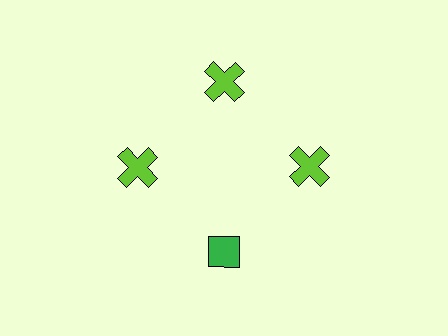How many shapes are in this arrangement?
There are 4 shapes arranged in a ring pattern.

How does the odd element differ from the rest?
It differs in both color (green instead of lime) and shape (diamond instead of cross).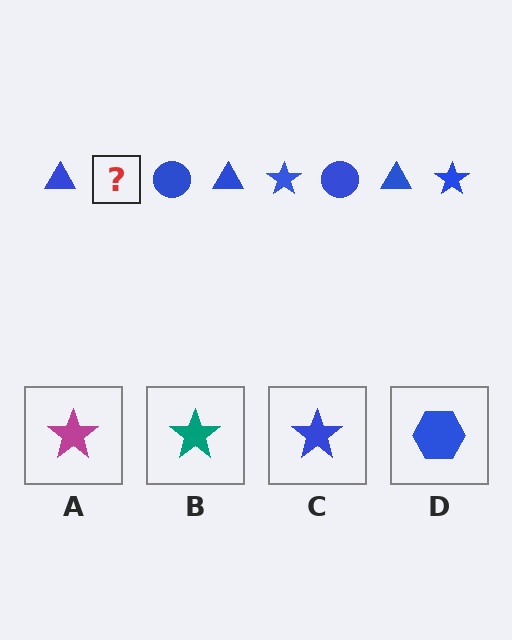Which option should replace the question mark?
Option C.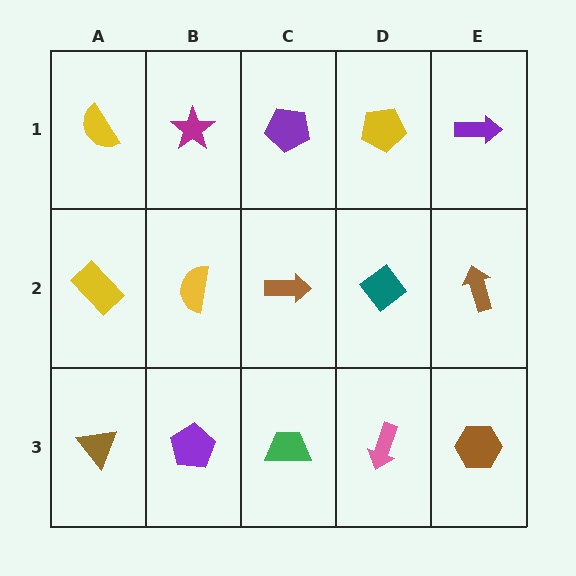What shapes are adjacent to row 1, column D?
A teal diamond (row 2, column D), a purple pentagon (row 1, column C), a purple arrow (row 1, column E).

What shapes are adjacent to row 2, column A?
A yellow semicircle (row 1, column A), a brown triangle (row 3, column A), a yellow semicircle (row 2, column B).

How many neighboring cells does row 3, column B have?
3.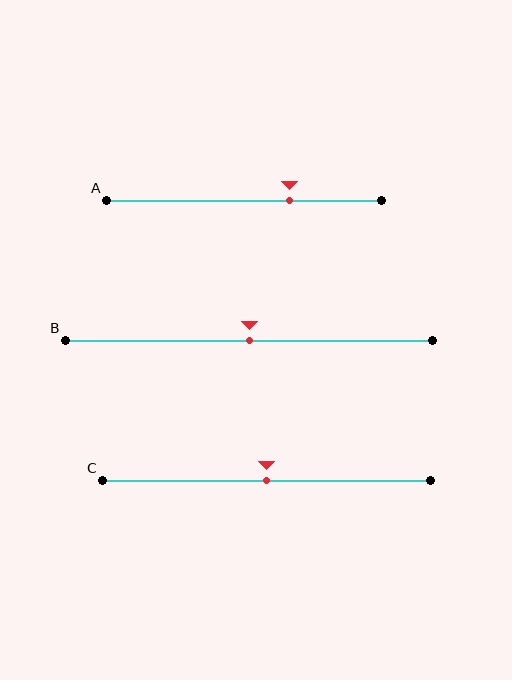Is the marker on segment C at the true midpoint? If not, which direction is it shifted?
Yes, the marker on segment C is at the true midpoint.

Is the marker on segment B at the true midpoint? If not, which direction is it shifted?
Yes, the marker on segment B is at the true midpoint.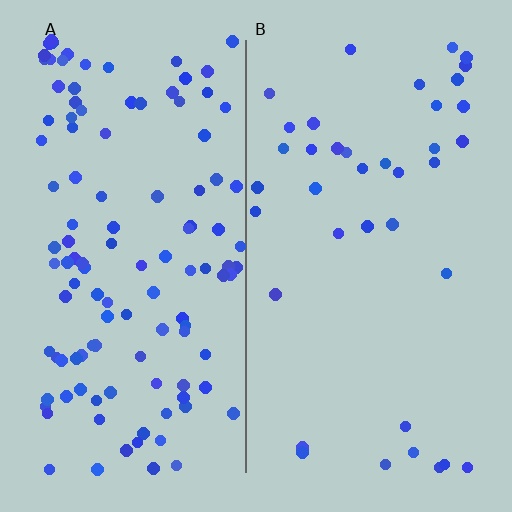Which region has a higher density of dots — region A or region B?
A (the left).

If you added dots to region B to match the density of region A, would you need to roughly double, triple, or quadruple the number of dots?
Approximately triple.